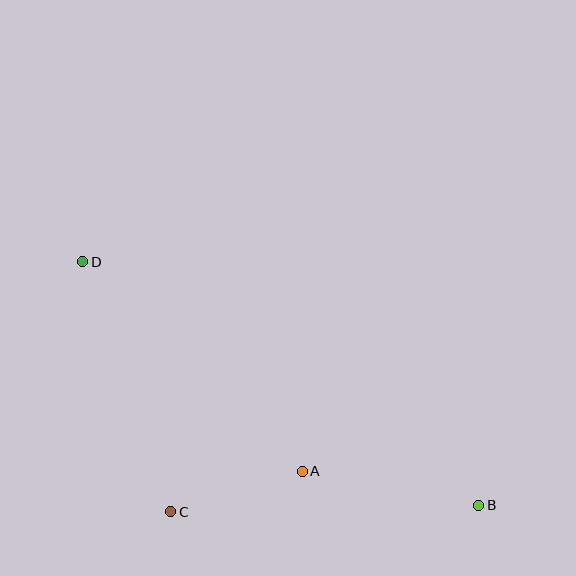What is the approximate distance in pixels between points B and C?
The distance between B and C is approximately 308 pixels.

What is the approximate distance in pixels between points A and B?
The distance between A and B is approximately 180 pixels.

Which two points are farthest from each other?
Points B and D are farthest from each other.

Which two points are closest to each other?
Points A and C are closest to each other.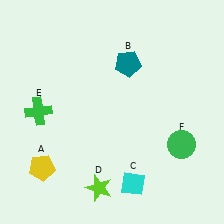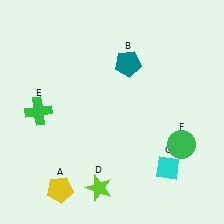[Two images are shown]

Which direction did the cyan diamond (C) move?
The cyan diamond (C) moved right.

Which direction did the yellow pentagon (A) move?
The yellow pentagon (A) moved down.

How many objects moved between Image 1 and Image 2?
2 objects moved between the two images.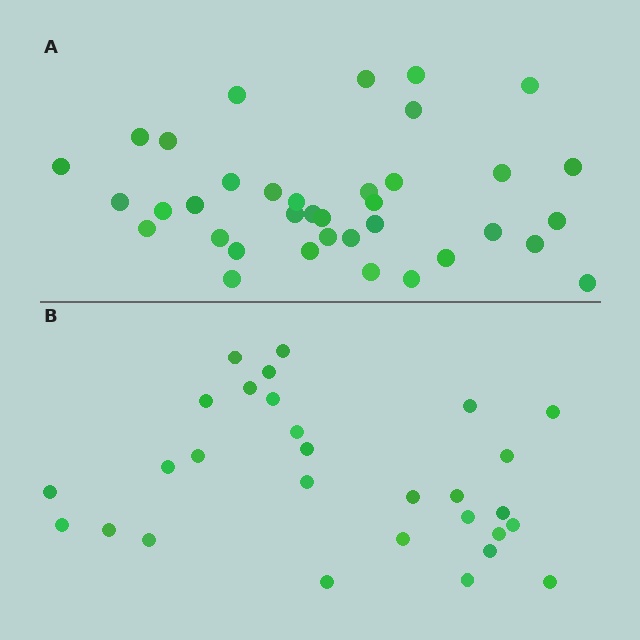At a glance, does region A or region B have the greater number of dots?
Region A (the top region) has more dots.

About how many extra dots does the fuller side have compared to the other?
Region A has roughly 8 or so more dots than region B.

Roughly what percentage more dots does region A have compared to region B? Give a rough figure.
About 30% more.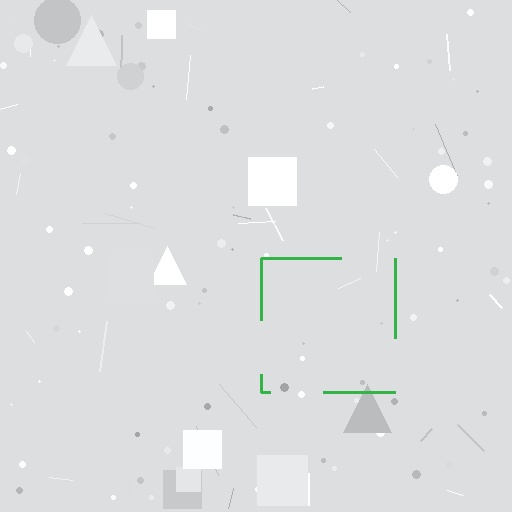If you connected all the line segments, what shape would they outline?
They would outline a square.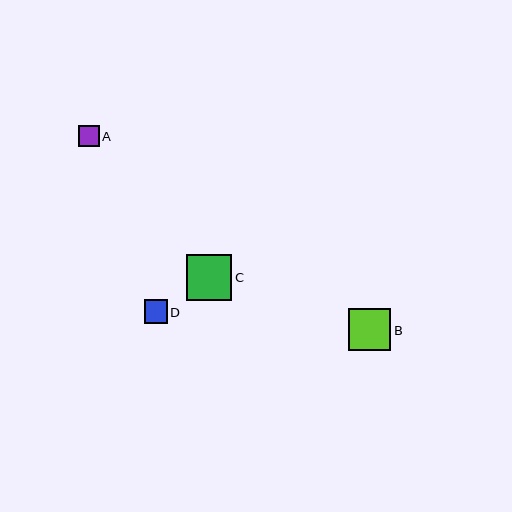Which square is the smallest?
Square A is the smallest with a size of approximately 21 pixels.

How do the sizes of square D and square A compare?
Square D and square A are approximately the same size.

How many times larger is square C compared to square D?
Square C is approximately 2.0 times the size of square D.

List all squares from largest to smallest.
From largest to smallest: C, B, D, A.